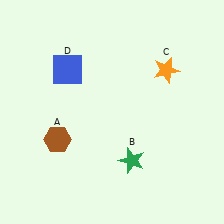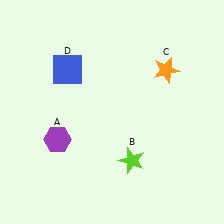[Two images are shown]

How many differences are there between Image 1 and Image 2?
There are 2 differences between the two images.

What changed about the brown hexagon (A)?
In Image 1, A is brown. In Image 2, it changed to purple.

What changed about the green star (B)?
In Image 1, B is green. In Image 2, it changed to lime.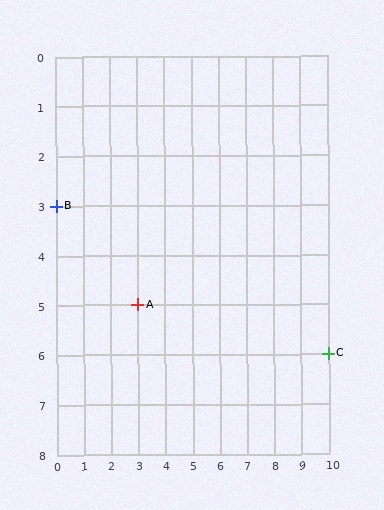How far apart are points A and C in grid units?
Points A and C are 7 columns and 1 row apart (about 7.1 grid units diagonally).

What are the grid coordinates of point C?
Point C is at grid coordinates (10, 6).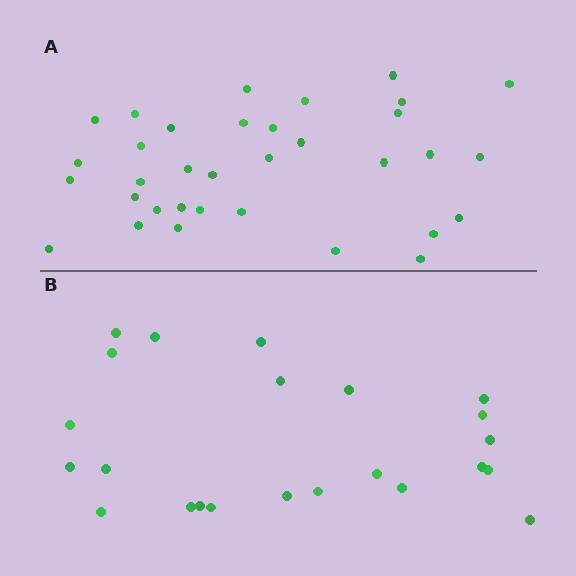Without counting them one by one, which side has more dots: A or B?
Region A (the top region) has more dots.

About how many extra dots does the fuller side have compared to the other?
Region A has roughly 12 or so more dots than region B.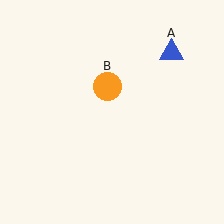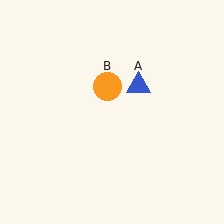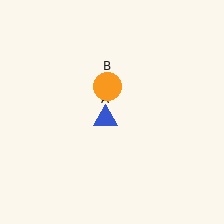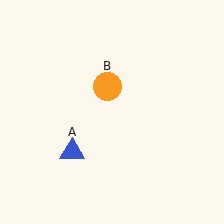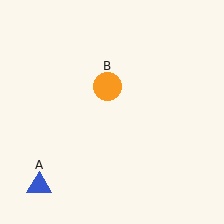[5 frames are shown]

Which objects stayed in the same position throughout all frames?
Orange circle (object B) remained stationary.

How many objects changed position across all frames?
1 object changed position: blue triangle (object A).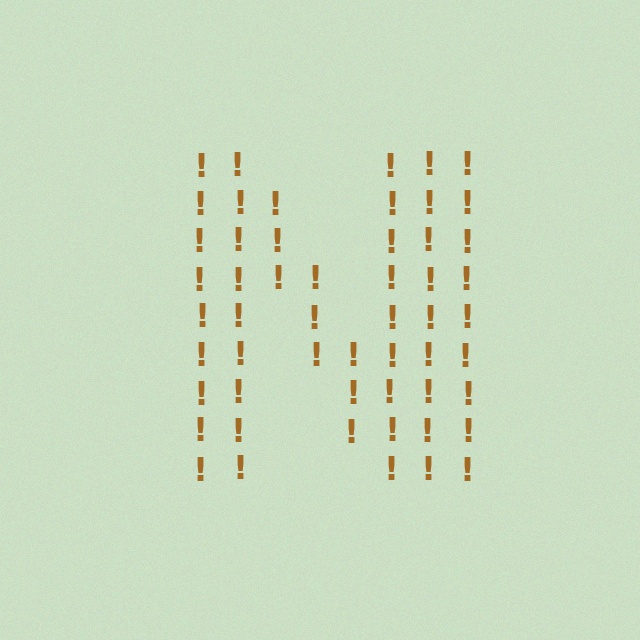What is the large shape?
The large shape is the letter N.